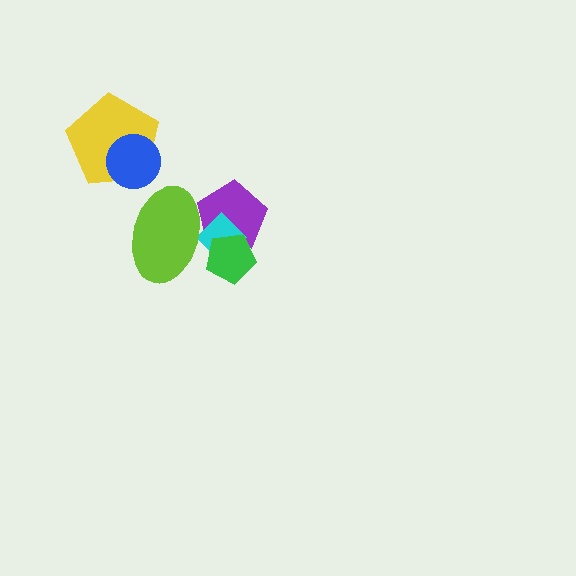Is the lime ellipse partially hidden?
Yes, it is partially covered by another shape.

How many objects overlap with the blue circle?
1 object overlaps with the blue circle.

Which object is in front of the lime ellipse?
The green pentagon is in front of the lime ellipse.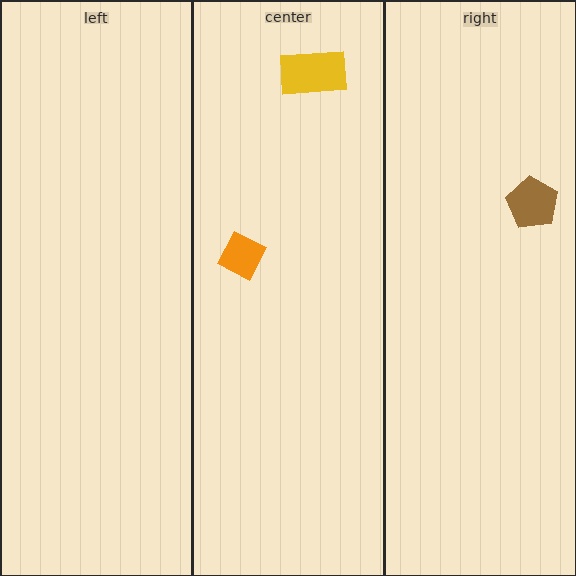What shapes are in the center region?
The yellow rectangle, the orange diamond.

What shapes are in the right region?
The brown pentagon.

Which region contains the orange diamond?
The center region.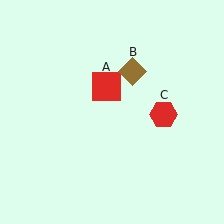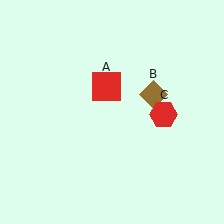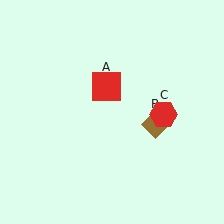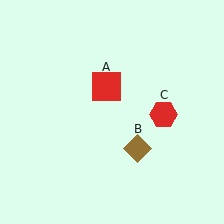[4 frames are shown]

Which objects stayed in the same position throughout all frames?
Red square (object A) and red hexagon (object C) remained stationary.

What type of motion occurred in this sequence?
The brown diamond (object B) rotated clockwise around the center of the scene.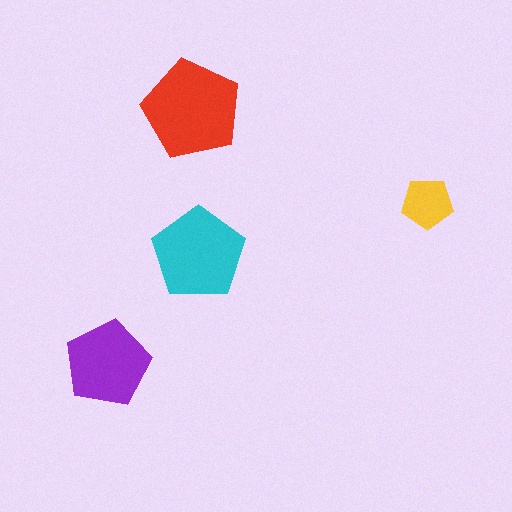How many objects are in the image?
There are 4 objects in the image.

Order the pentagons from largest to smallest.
the red one, the cyan one, the purple one, the yellow one.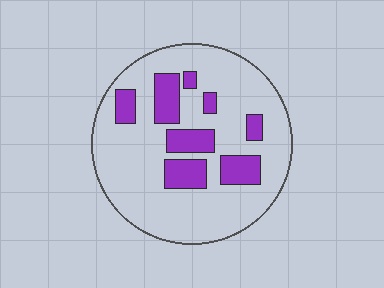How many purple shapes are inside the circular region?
8.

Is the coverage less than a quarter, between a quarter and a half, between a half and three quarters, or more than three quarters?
Less than a quarter.